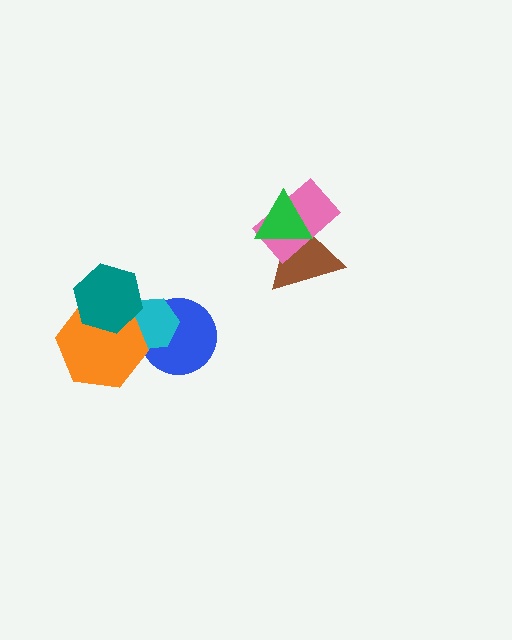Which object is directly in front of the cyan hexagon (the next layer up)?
The orange hexagon is directly in front of the cyan hexagon.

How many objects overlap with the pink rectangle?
2 objects overlap with the pink rectangle.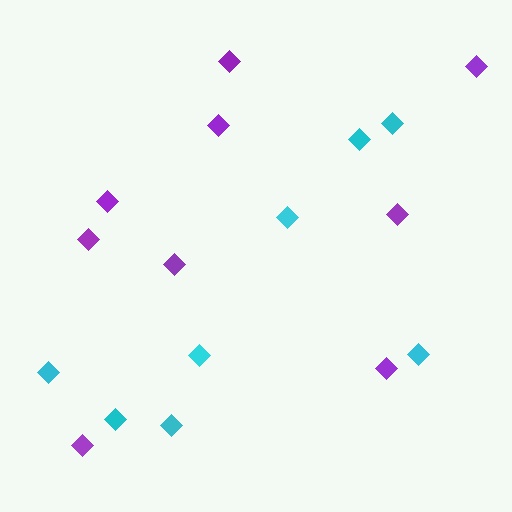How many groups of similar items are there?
There are 2 groups: one group of purple diamonds (9) and one group of cyan diamonds (8).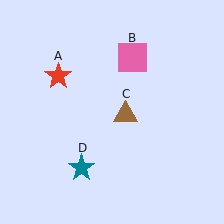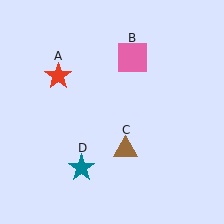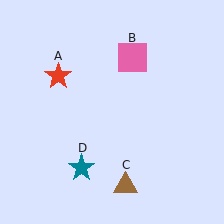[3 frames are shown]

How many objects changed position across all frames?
1 object changed position: brown triangle (object C).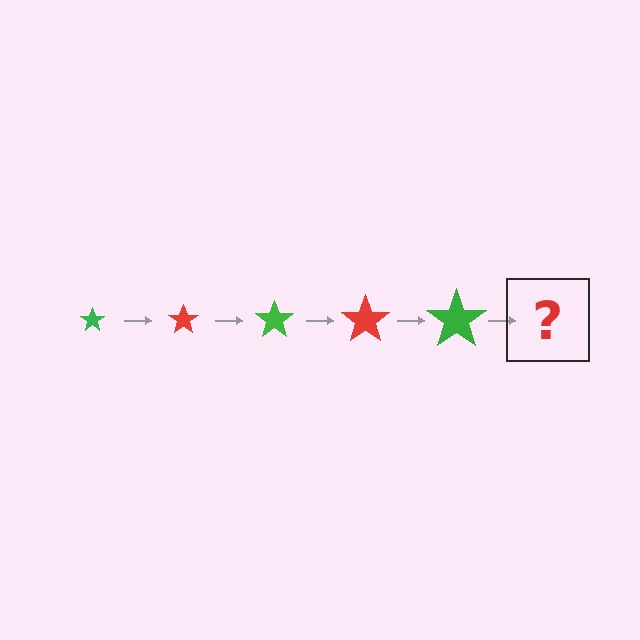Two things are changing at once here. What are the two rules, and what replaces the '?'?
The two rules are that the star grows larger each step and the color cycles through green and red. The '?' should be a red star, larger than the previous one.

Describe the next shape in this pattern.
It should be a red star, larger than the previous one.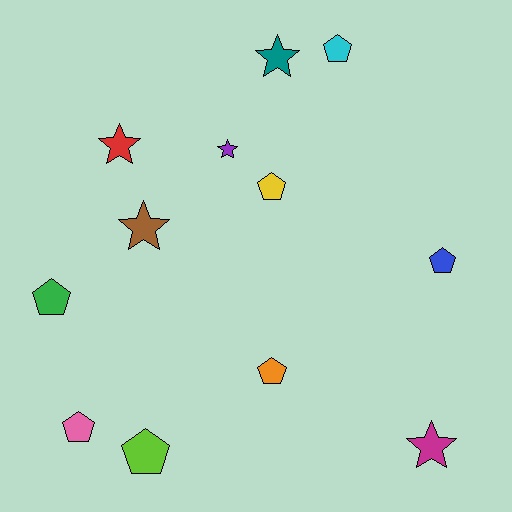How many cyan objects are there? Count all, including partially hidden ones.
There is 1 cyan object.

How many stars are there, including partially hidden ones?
There are 5 stars.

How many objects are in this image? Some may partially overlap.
There are 12 objects.